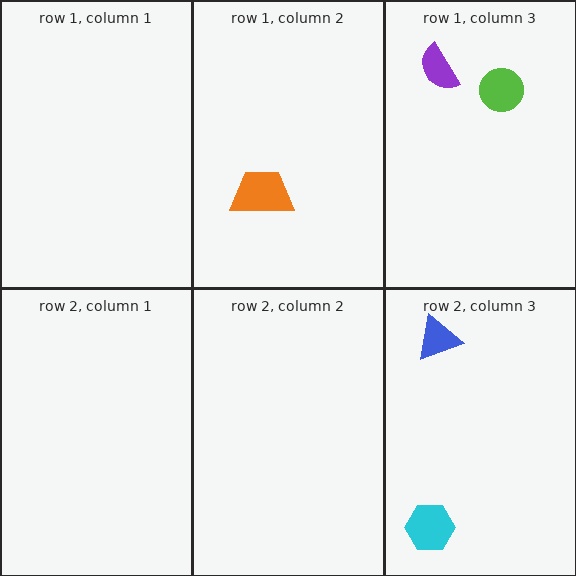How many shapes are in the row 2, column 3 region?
2.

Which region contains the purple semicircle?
The row 1, column 3 region.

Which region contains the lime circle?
The row 1, column 3 region.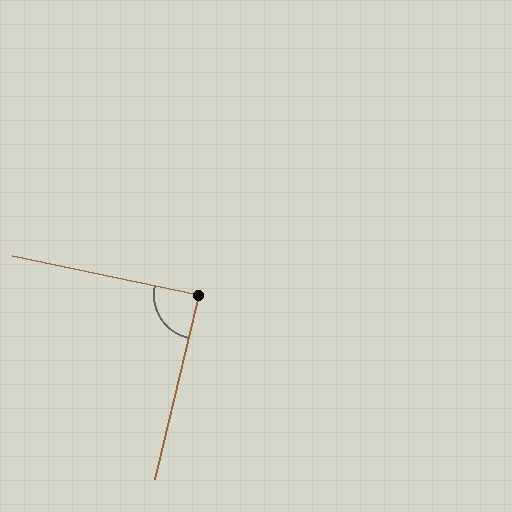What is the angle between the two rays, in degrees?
Approximately 88 degrees.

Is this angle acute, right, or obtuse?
It is approximately a right angle.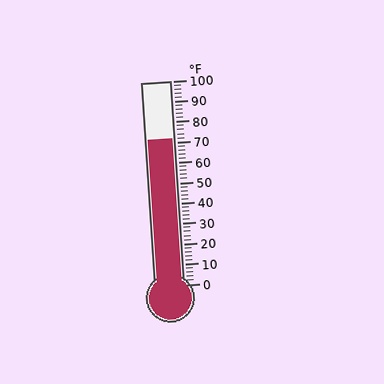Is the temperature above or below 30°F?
The temperature is above 30°F.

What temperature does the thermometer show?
The thermometer shows approximately 72°F.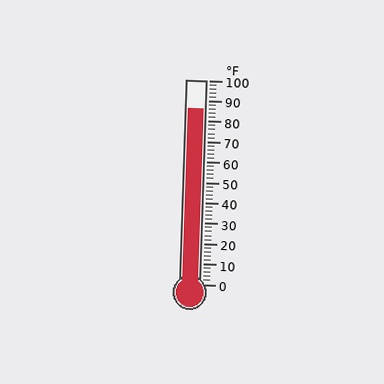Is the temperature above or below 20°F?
The temperature is above 20°F.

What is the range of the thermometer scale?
The thermometer scale ranges from 0°F to 100°F.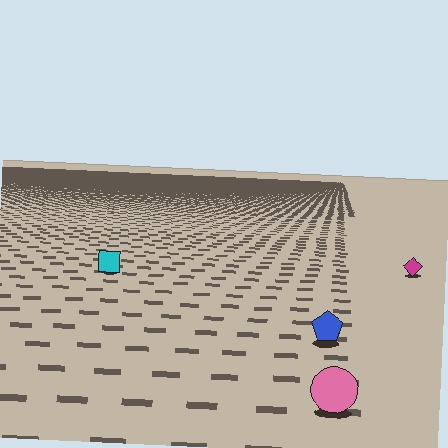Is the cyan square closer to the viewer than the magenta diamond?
Yes. The cyan square is closer — you can tell from the texture gradient: the ground texture is coarser near it.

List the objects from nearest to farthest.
From nearest to farthest: the pink circle, the blue pentagon, the cyan square, the magenta diamond.